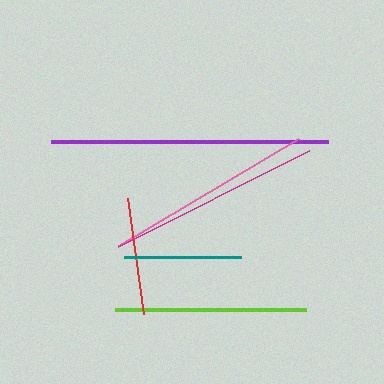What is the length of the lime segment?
The lime segment is approximately 192 pixels long.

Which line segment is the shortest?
The red line is the shortest at approximately 116 pixels.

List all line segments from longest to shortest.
From longest to shortest: purple, magenta, pink, lime, teal, red.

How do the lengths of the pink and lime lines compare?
The pink and lime lines are approximately the same length.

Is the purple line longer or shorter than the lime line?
The purple line is longer than the lime line.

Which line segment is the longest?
The purple line is the longest at approximately 277 pixels.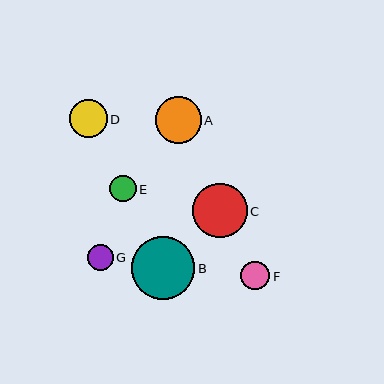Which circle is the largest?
Circle B is the largest with a size of approximately 63 pixels.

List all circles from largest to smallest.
From largest to smallest: B, C, A, D, F, G, E.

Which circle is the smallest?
Circle E is the smallest with a size of approximately 26 pixels.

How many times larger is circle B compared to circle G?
Circle B is approximately 2.4 times the size of circle G.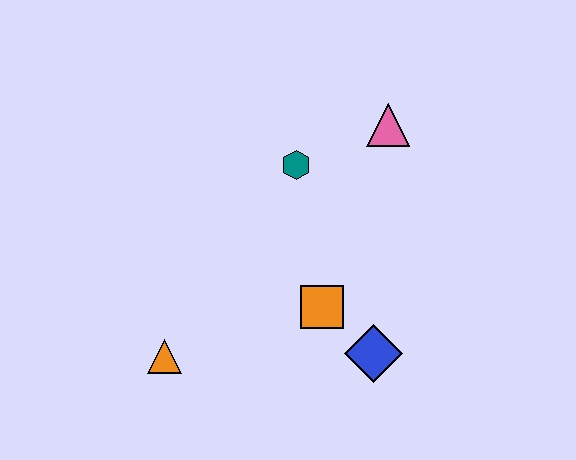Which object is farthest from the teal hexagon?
The orange triangle is farthest from the teal hexagon.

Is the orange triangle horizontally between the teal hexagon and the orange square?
No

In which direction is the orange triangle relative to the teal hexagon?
The orange triangle is below the teal hexagon.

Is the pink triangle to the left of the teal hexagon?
No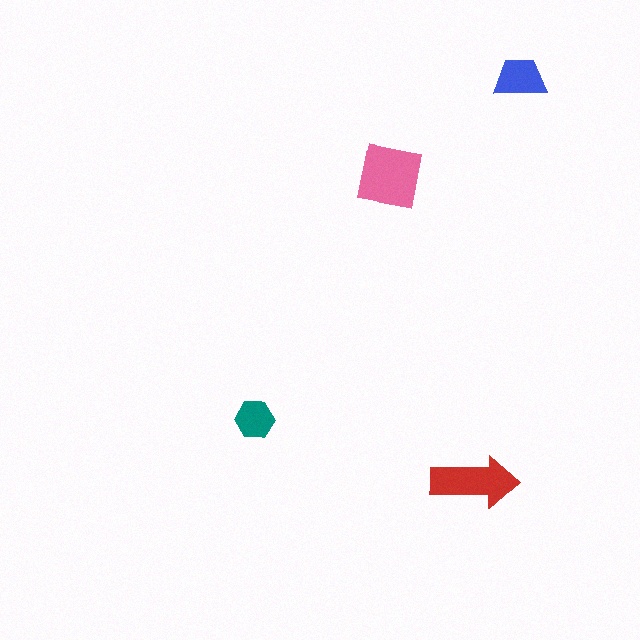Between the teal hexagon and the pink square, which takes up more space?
The pink square.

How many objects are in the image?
There are 4 objects in the image.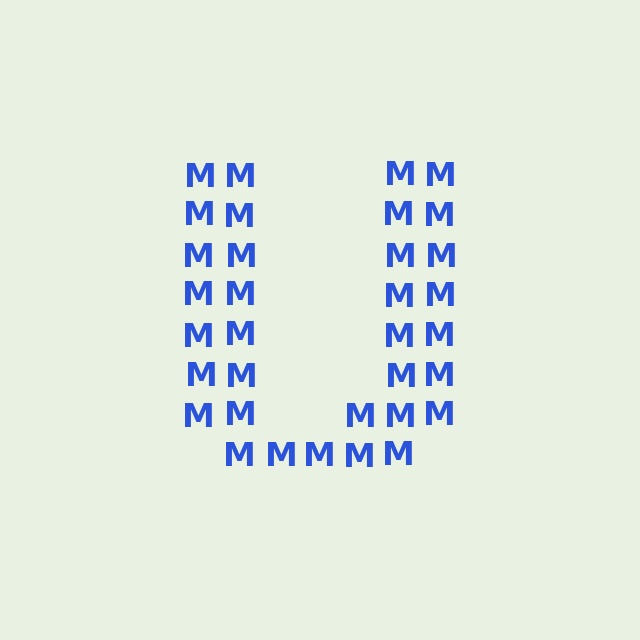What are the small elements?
The small elements are letter M's.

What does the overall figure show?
The overall figure shows the letter U.